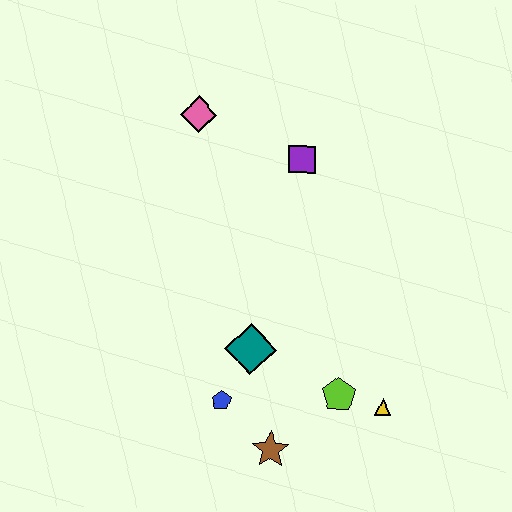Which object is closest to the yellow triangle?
The lime pentagon is closest to the yellow triangle.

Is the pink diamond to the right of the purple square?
No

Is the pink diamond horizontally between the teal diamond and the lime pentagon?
No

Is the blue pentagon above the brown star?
Yes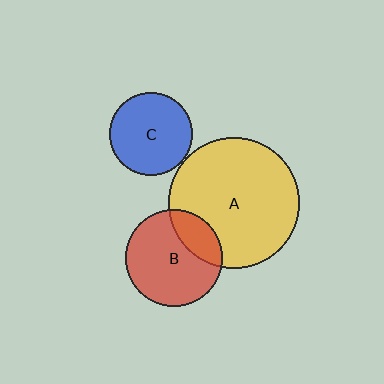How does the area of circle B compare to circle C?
Approximately 1.4 times.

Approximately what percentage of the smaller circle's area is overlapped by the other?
Approximately 25%.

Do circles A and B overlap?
Yes.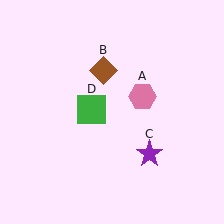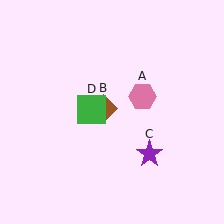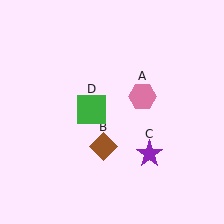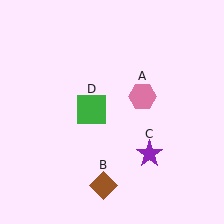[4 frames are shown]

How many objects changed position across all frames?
1 object changed position: brown diamond (object B).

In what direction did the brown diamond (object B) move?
The brown diamond (object B) moved down.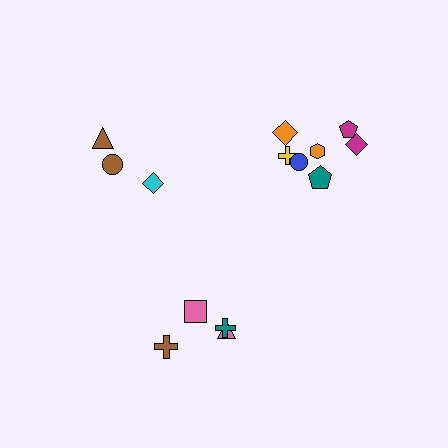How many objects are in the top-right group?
There are 7 objects.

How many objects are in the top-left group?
There are 3 objects.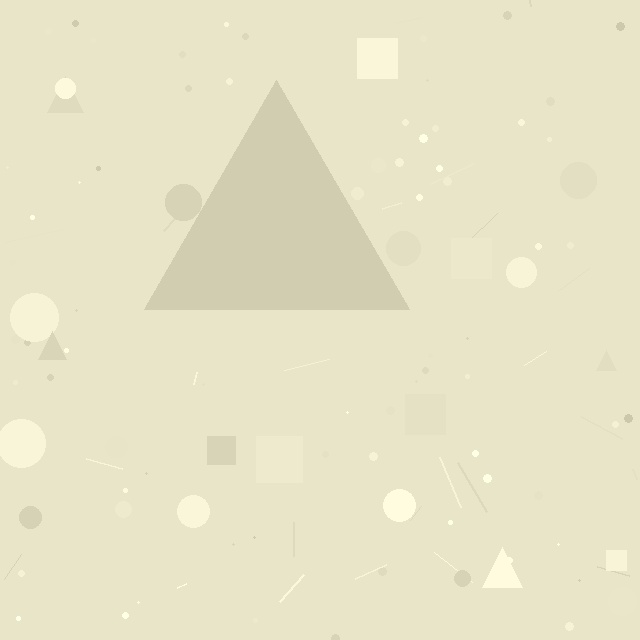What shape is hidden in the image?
A triangle is hidden in the image.